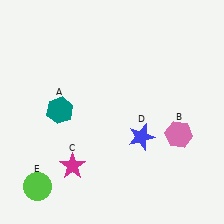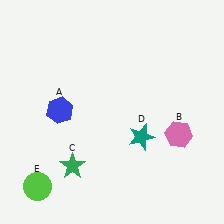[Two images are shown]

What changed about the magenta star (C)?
In Image 1, C is magenta. In Image 2, it changed to green.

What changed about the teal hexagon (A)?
In Image 1, A is teal. In Image 2, it changed to blue.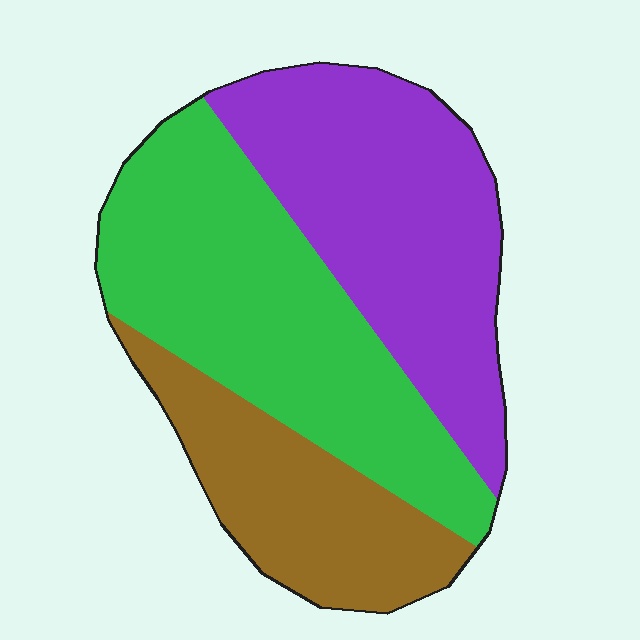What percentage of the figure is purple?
Purple covers roughly 35% of the figure.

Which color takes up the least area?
Brown, at roughly 25%.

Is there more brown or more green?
Green.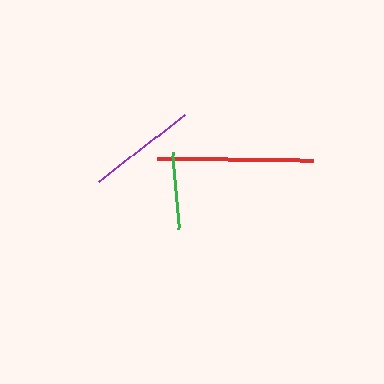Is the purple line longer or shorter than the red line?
The red line is longer than the purple line.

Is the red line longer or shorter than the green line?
The red line is longer than the green line.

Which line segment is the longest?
The red line is the longest at approximately 156 pixels.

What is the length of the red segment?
The red segment is approximately 156 pixels long.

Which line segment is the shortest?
The green line is the shortest at approximately 78 pixels.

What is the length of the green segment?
The green segment is approximately 78 pixels long.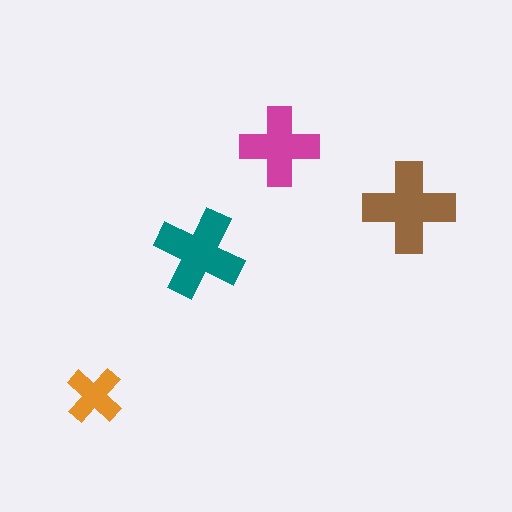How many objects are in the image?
There are 4 objects in the image.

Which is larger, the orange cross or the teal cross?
The teal one.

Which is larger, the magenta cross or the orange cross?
The magenta one.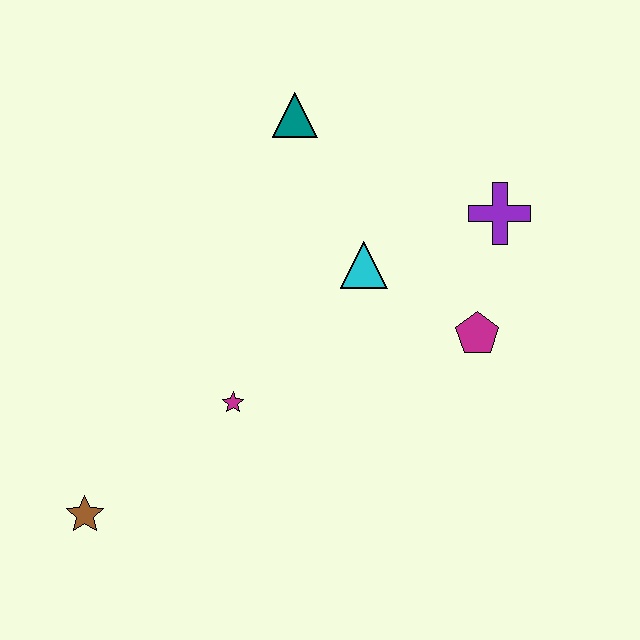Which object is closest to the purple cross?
The magenta pentagon is closest to the purple cross.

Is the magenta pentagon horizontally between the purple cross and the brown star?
Yes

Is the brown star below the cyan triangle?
Yes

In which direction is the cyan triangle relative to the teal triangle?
The cyan triangle is below the teal triangle.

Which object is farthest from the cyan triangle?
The brown star is farthest from the cyan triangle.